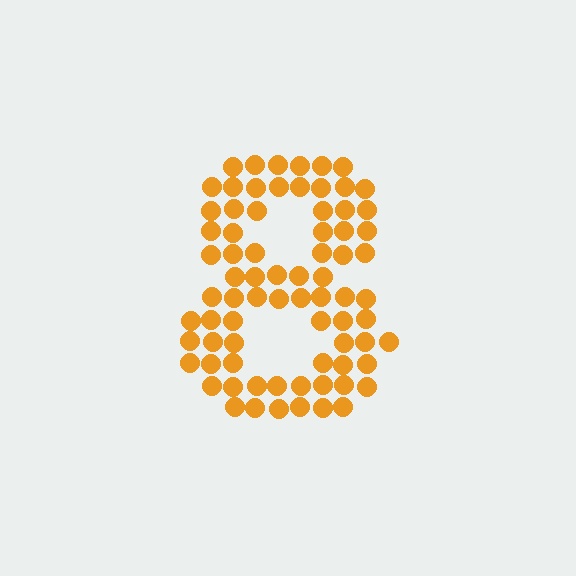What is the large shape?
The large shape is the digit 8.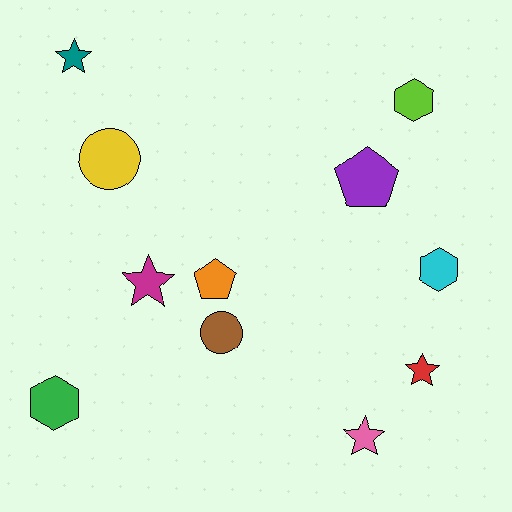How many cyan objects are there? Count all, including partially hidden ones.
There is 1 cyan object.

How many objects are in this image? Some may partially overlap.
There are 11 objects.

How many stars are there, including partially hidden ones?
There are 4 stars.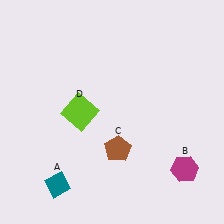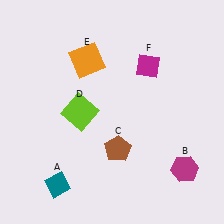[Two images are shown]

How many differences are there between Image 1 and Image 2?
There are 2 differences between the two images.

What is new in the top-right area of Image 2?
A magenta diamond (F) was added in the top-right area of Image 2.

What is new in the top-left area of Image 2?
An orange square (E) was added in the top-left area of Image 2.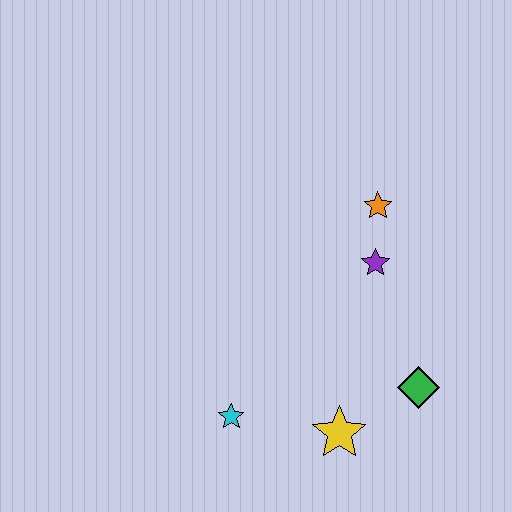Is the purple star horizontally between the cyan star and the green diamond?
Yes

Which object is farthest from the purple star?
The cyan star is farthest from the purple star.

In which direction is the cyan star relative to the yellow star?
The cyan star is to the left of the yellow star.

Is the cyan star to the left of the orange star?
Yes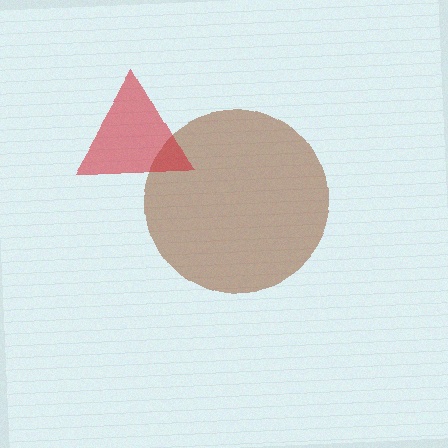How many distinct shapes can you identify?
There are 2 distinct shapes: a brown circle, a red triangle.